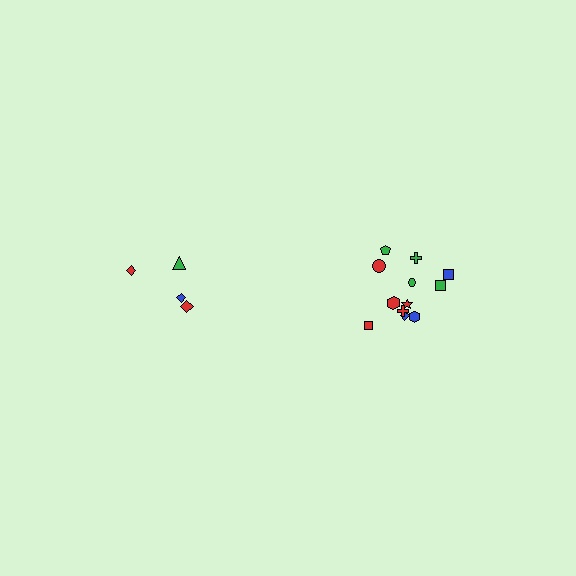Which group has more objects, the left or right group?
The right group.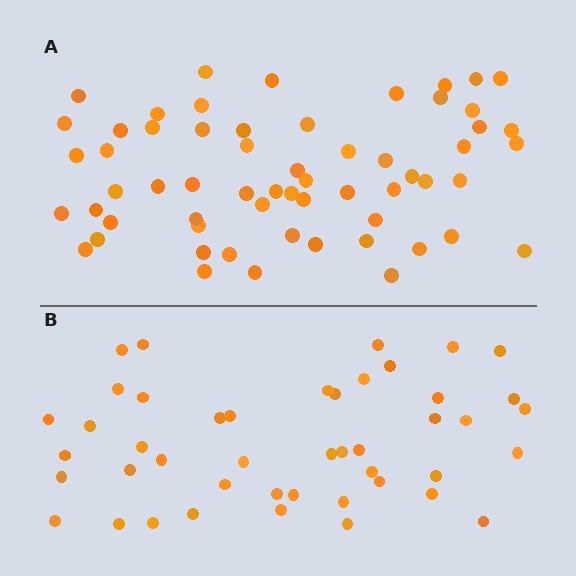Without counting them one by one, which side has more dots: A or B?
Region A (the top region) has more dots.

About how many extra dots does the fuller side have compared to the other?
Region A has approximately 15 more dots than region B.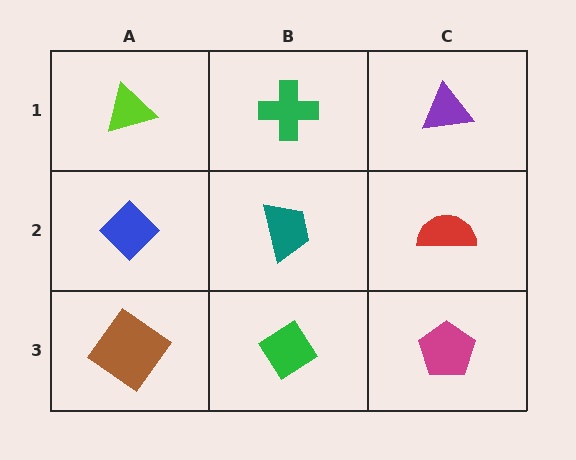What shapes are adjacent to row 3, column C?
A red semicircle (row 2, column C), a green diamond (row 3, column B).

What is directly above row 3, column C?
A red semicircle.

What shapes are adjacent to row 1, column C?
A red semicircle (row 2, column C), a green cross (row 1, column B).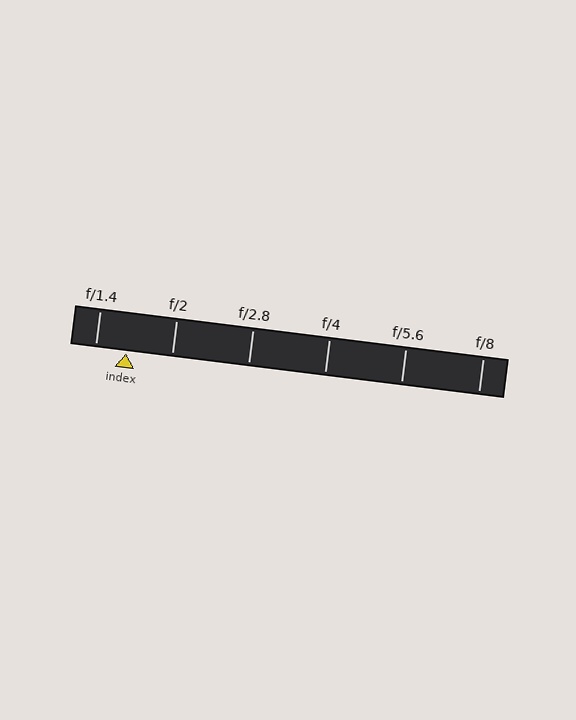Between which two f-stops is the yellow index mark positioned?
The index mark is between f/1.4 and f/2.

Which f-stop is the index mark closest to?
The index mark is closest to f/1.4.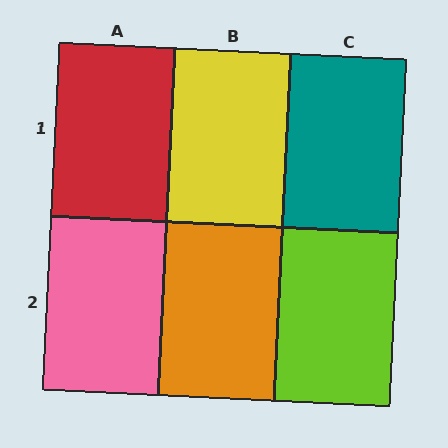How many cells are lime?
1 cell is lime.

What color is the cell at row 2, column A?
Pink.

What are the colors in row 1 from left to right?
Red, yellow, teal.